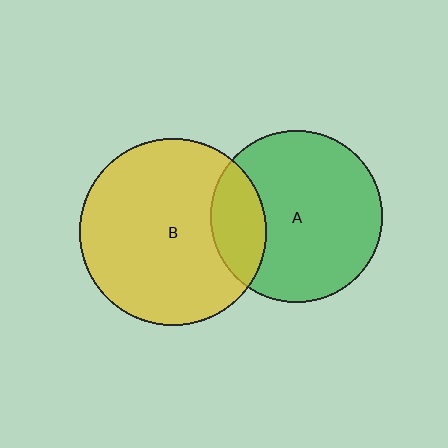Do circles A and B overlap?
Yes.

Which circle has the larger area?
Circle B (yellow).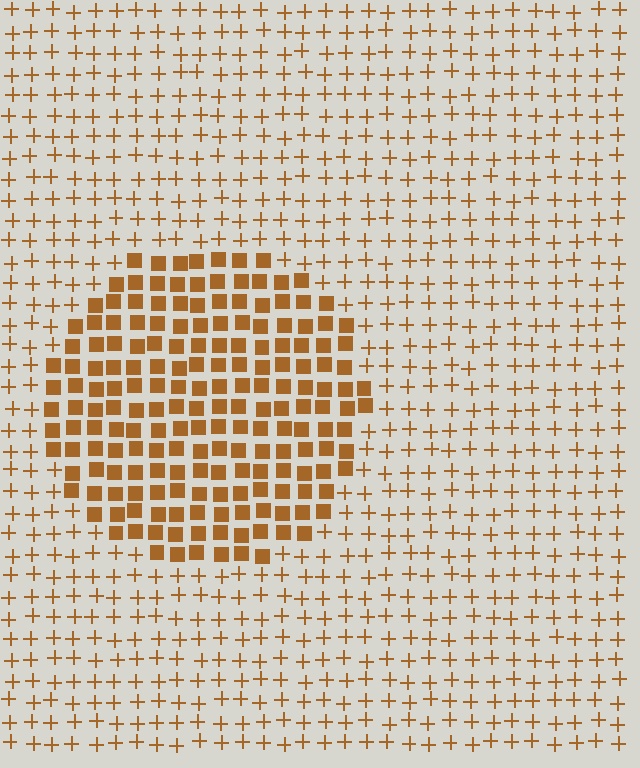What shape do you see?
I see a circle.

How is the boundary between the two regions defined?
The boundary is defined by a change in element shape: squares inside vs. plus signs outside. All elements share the same color and spacing.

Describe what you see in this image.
The image is filled with small brown elements arranged in a uniform grid. A circle-shaped region contains squares, while the surrounding area contains plus signs. The boundary is defined purely by the change in element shape.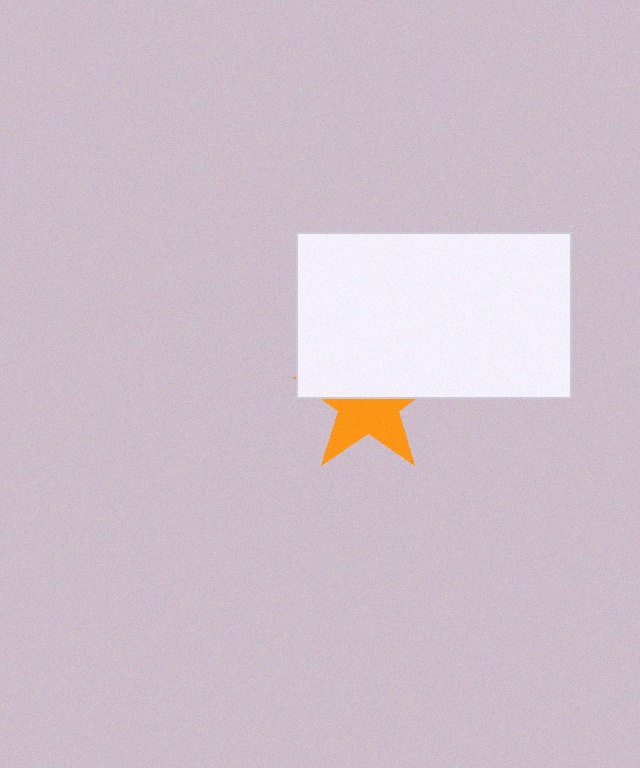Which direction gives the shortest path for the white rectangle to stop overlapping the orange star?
Moving up gives the shortest separation.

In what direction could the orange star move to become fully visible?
The orange star could move down. That would shift it out from behind the white rectangle entirely.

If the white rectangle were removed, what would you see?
You would see the complete orange star.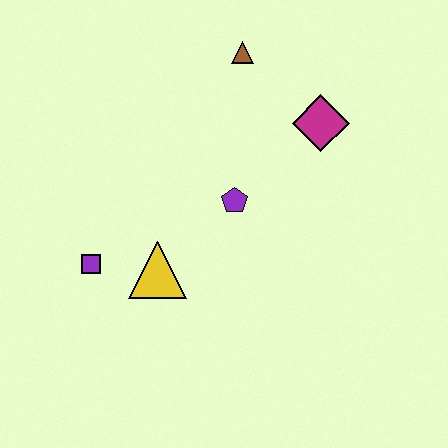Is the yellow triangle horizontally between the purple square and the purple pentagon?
Yes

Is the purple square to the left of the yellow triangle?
Yes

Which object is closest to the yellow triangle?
The purple square is closest to the yellow triangle.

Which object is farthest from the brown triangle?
The purple square is farthest from the brown triangle.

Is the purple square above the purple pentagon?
No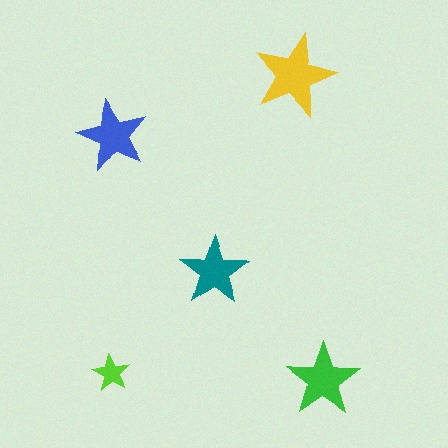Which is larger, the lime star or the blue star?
The blue one.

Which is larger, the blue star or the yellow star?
The yellow one.